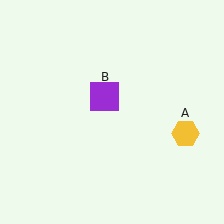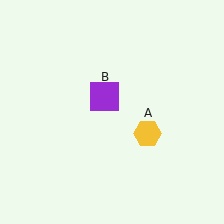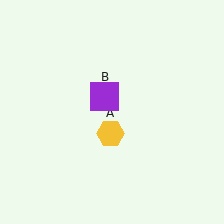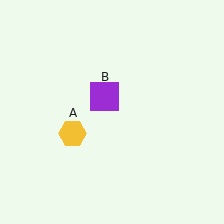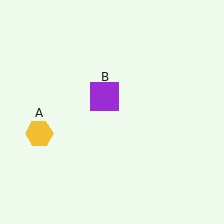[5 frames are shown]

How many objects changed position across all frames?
1 object changed position: yellow hexagon (object A).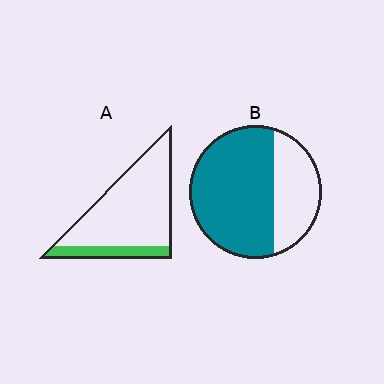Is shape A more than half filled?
No.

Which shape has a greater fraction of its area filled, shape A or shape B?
Shape B.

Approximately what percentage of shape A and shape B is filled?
A is approximately 20% and B is approximately 70%.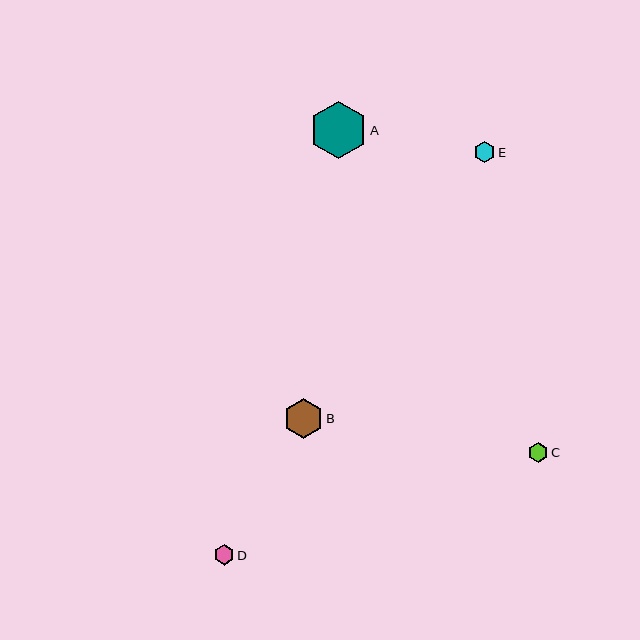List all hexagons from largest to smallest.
From largest to smallest: A, B, E, D, C.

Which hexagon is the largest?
Hexagon A is the largest with a size of approximately 57 pixels.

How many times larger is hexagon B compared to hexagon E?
Hexagon B is approximately 1.9 times the size of hexagon E.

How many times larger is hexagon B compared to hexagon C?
Hexagon B is approximately 2.0 times the size of hexagon C.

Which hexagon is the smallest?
Hexagon C is the smallest with a size of approximately 20 pixels.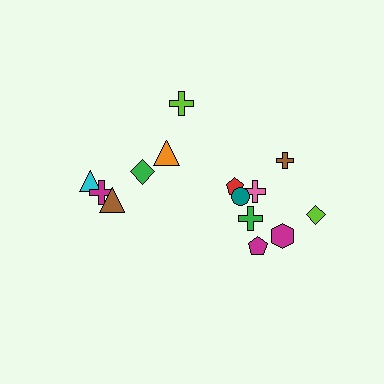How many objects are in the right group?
There are 8 objects.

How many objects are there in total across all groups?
There are 14 objects.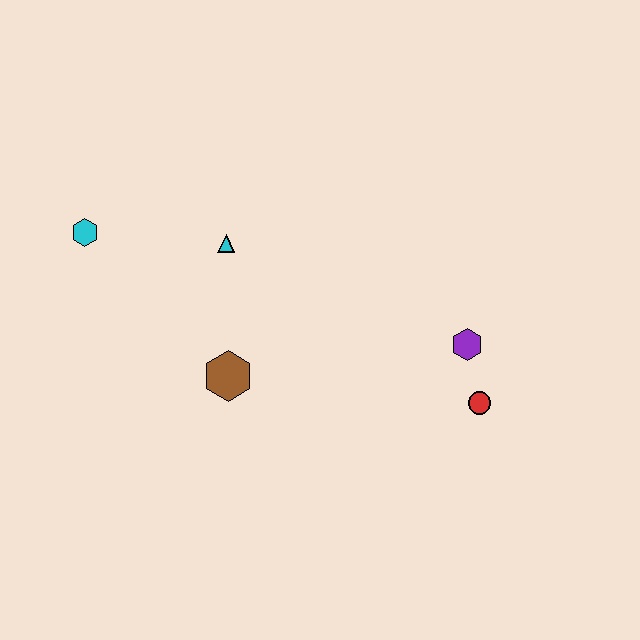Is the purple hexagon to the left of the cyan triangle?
No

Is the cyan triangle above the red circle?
Yes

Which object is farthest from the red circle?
The cyan hexagon is farthest from the red circle.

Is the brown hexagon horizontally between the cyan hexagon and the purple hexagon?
Yes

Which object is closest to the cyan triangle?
The brown hexagon is closest to the cyan triangle.